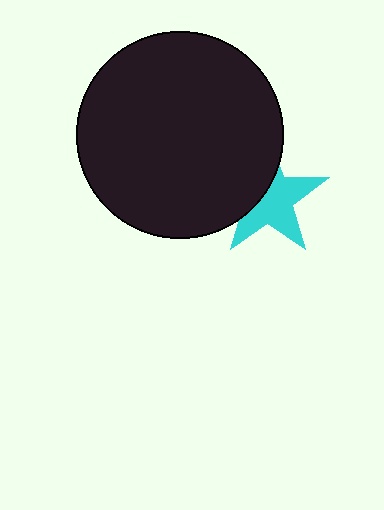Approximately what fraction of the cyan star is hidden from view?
Roughly 39% of the cyan star is hidden behind the black circle.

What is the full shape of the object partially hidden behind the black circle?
The partially hidden object is a cyan star.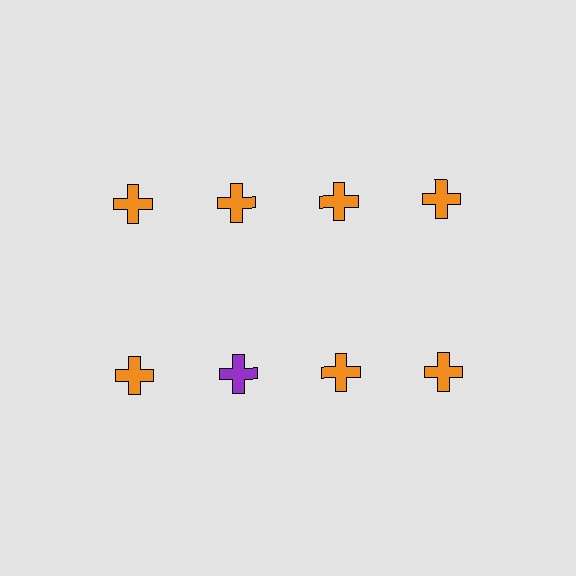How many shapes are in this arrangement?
There are 8 shapes arranged in a grid pattern.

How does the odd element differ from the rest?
It has a different color: purple instead of orange.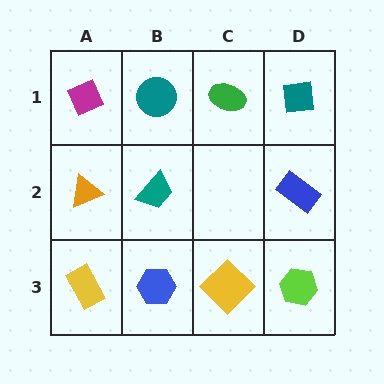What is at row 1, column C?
A green ellipse.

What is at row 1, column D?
A teal square.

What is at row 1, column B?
A teal circle.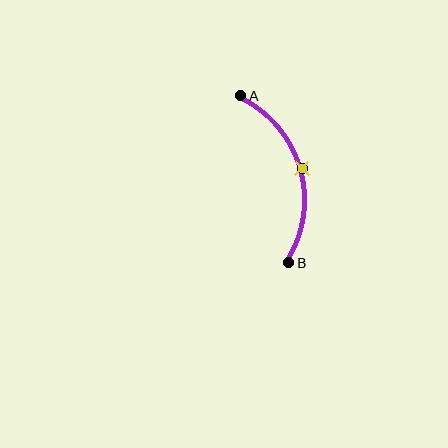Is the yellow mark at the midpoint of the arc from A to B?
Yes. The yellow mark lies on the arc at equal arc-length from both A and B — it is the arc midpoint.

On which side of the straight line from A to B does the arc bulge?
The arc bulges to the right of the straight line connecting A and B.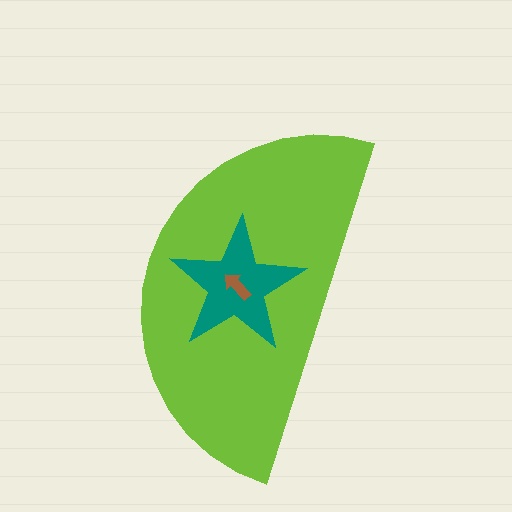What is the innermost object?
The brown arrow.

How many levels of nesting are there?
3.